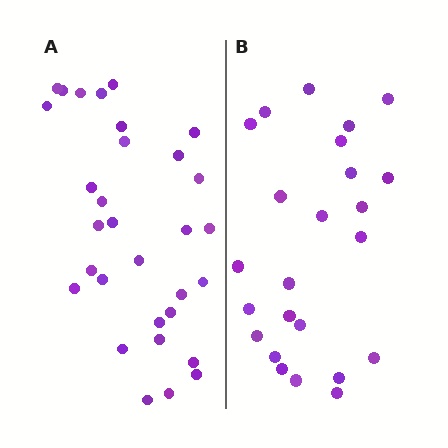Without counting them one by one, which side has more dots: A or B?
Region A (the left region) has more dots.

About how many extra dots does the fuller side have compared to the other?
Region A has roughly 8 or so more dots than region B.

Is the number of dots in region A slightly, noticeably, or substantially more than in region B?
Region A has noticeably more, but not dramatically so. The ratio is roughly 1.3 to 1.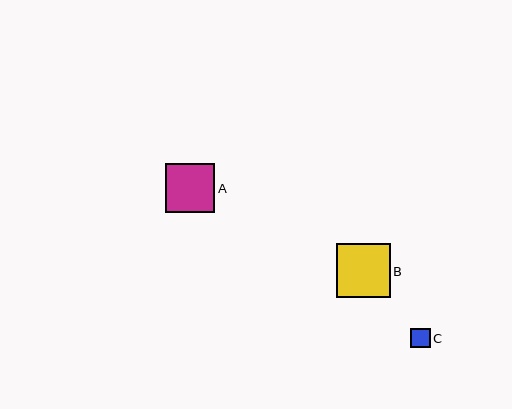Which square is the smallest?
Square C is the smallest with a size of approximately 19 pixels.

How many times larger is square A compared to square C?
Square A is approximately 2.6 times the size of square C.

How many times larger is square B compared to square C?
Square B is approximately 2.8 times the size of square C.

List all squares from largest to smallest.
From largest to smallest: B, A, C.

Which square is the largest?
Square B is the largest with a size of approximately 54 pixels.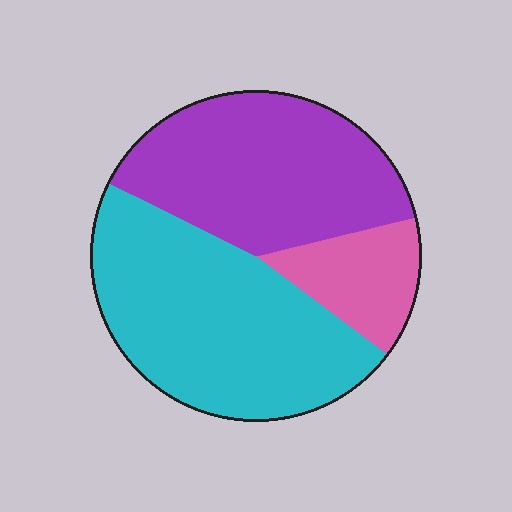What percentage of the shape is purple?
Purple covers about 40% of the shape.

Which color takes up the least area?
Pink, at roughly 15%.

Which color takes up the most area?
Cyan, at roughly 45%.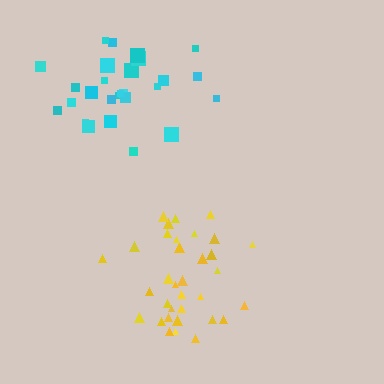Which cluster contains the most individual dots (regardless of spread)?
Yellow (34).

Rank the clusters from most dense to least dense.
yellow, cyan.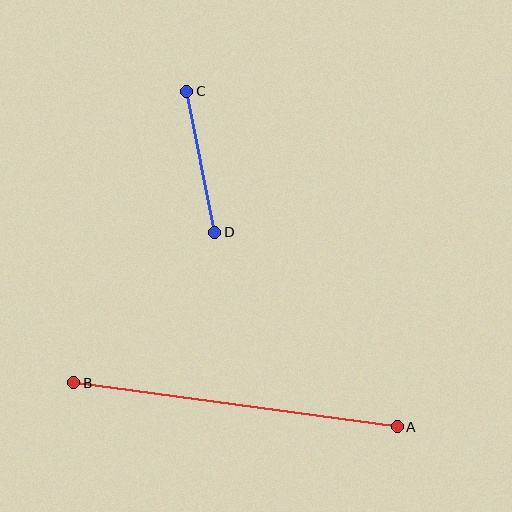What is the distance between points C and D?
The distance is approximately 143 pixels.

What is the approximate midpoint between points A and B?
The midpoint is at approximately (235, 405) pixels.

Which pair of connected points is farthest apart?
Points A and B are farthest apart.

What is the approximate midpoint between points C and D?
The midpoint is at approximately (201, 162) pixels.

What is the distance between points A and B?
The distance is approximately 327 pixels.